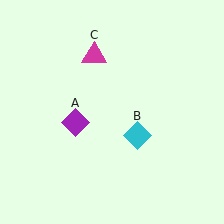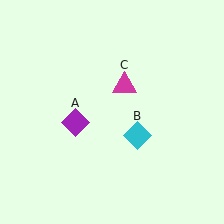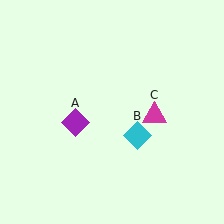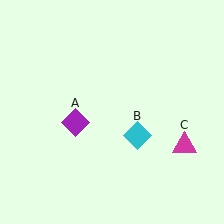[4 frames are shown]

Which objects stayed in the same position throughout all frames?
Purple diamond (object A) and cyan diamond (object B) remained stationary.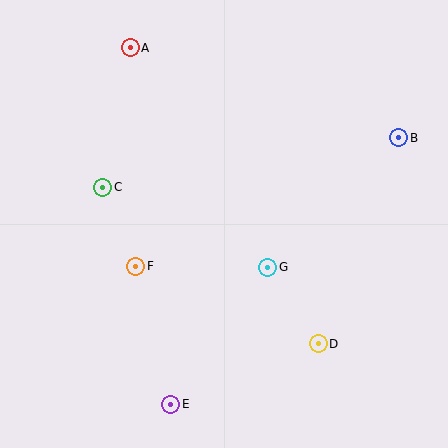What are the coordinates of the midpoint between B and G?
The midpoint between B and G is at (333, 203).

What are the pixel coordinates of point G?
Point G is at (268, 267).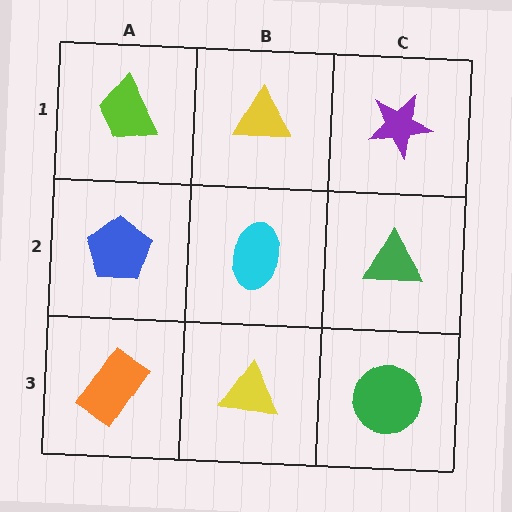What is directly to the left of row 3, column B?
An orange rectangle.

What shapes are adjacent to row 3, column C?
A green triangle (row 2, column C), a yellow triangle (row 3, column B).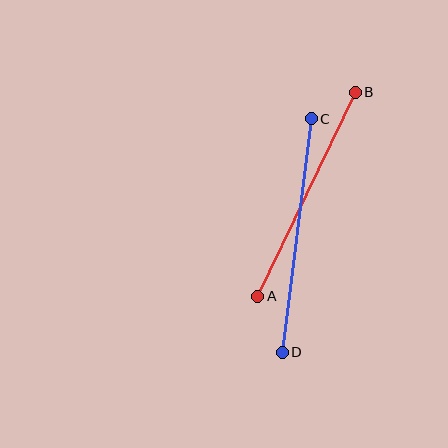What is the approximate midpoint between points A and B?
The midpoint is at approximately (306, 194) pixels.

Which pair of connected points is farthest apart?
Points C and D are farthest apart.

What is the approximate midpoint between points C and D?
The midpoint is at approximately (297, 236) pixels.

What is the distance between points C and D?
The distance is approximately 235 pixels.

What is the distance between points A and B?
The distance is approximately 226 pixels.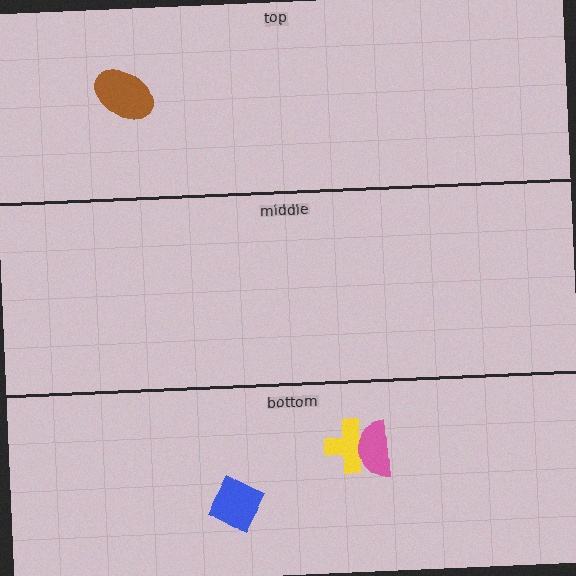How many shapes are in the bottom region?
3.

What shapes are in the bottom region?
The yellow cross, the pink semicircle, the blue diamond.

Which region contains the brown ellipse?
The top region.